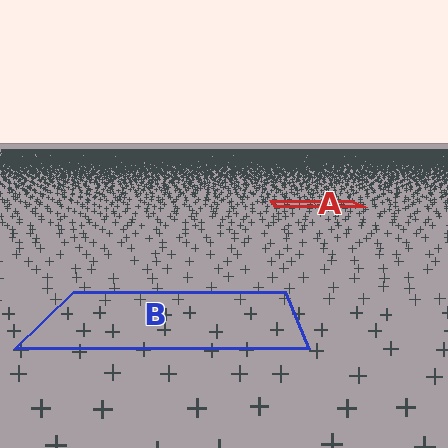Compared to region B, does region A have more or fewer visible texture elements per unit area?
Region A has more texture elements per unit area — they are packed more densely because it is farther away.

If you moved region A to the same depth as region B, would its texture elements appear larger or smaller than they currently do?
They would appear larger. At a closer depth, the same texture elements are projected at a bigger on-screen size.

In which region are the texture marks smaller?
The texture marks are smaller in region A, because it is farther away.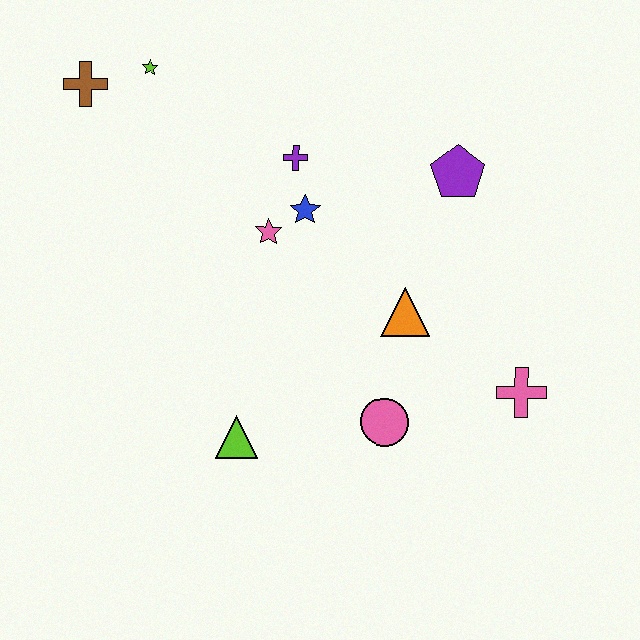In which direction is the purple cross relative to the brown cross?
The purple cross is to the right of the brown cross.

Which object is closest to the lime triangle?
The pink circle is closest to the lime triangle.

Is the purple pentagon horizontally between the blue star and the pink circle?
No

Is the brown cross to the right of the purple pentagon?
No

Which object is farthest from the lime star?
The pink cross is farthest from the lime star.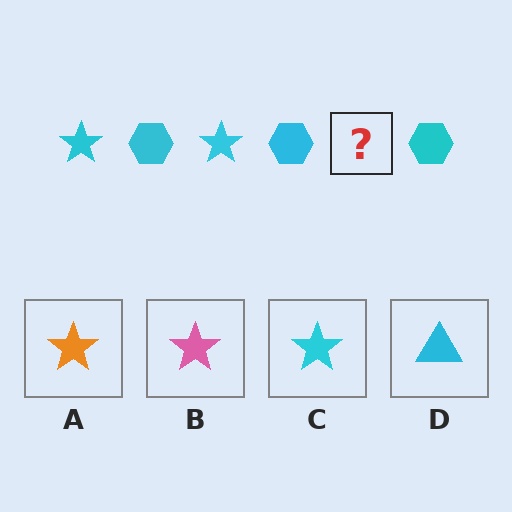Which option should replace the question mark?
Option C.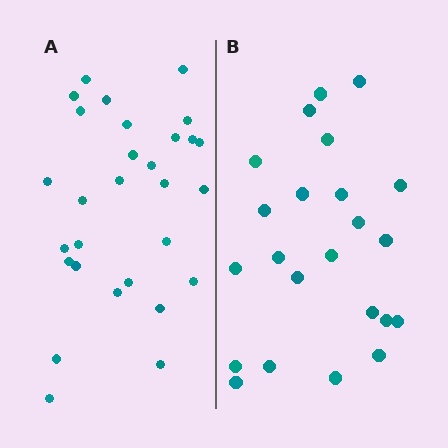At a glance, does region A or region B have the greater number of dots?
Region A (the left region) has more dots.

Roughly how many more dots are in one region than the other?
Region A has about 6 more dots than region B.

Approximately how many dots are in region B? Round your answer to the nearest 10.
About 20 dots. (The exact count is 23, which rounds to 20.)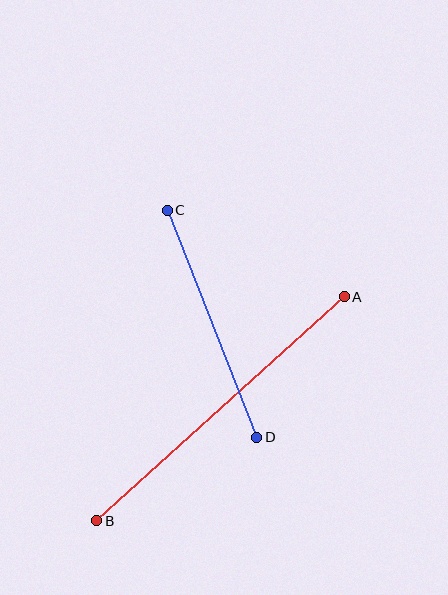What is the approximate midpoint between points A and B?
The midpoint is at approximately (221, 409) pixels.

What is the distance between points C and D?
The distance is approximately 244 pixels.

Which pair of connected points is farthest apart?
Points A and B are farthest apart.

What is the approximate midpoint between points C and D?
The midpoint is at approximately (212, 324) pixels.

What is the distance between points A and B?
The distance is approximately 334 pixels.